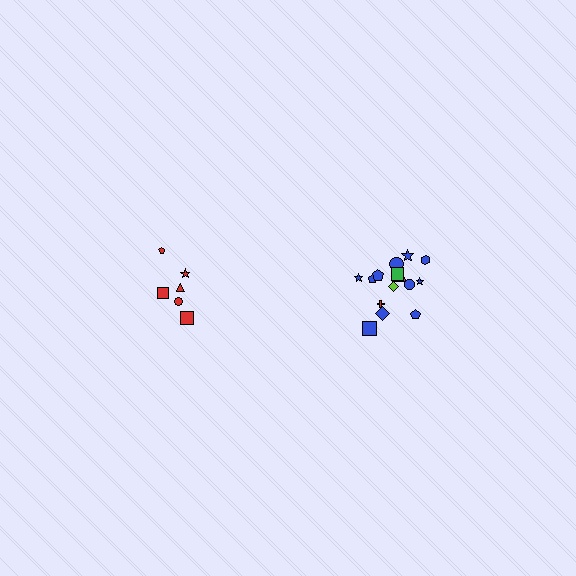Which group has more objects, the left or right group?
The right group.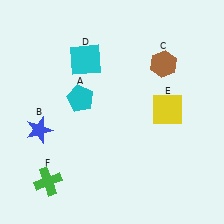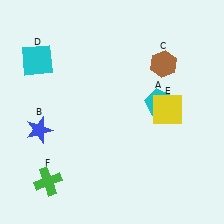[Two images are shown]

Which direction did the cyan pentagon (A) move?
The cyan pentagon (A) moved right.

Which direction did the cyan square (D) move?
The cyan square (D) moved left.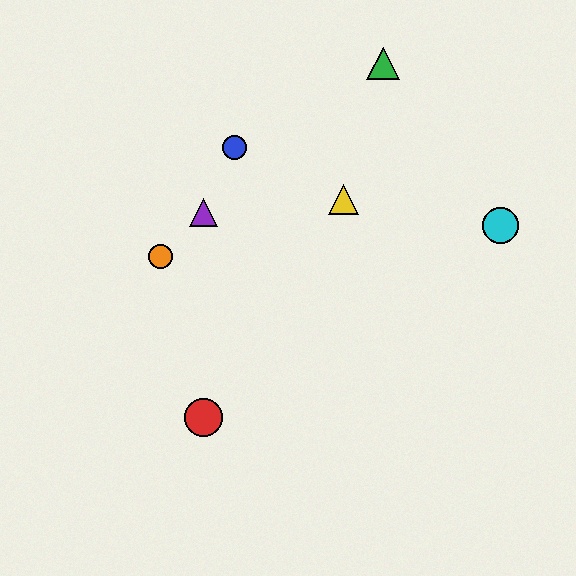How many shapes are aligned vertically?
2 shapes (the red circle, the purple triangle) are aligned vertically.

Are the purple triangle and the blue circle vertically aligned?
No, the purple triangle is at x≈204 and the blue circle is at x≈235.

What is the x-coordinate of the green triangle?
The green triangle is at x≈383.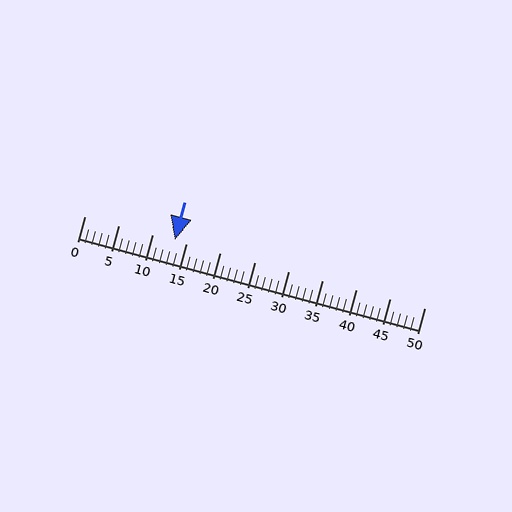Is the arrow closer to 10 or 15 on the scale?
The arrow is closer to 15.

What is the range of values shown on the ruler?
The ruler shows values from 0 to 50.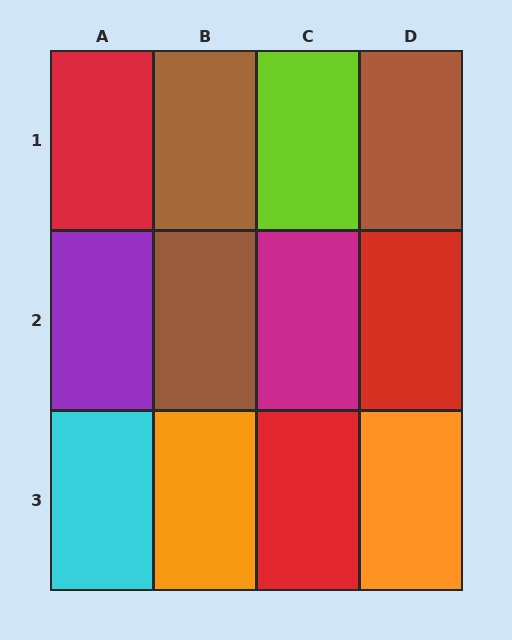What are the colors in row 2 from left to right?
Purple, brown, magenta, red.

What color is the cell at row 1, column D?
Brown.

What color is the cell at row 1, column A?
Red.